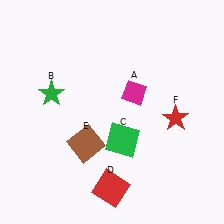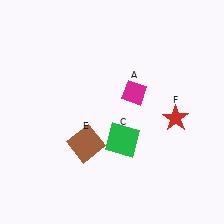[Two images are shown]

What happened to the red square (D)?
The red square (D) was removed in Image 2. It was in the bottom-left area of Image 1.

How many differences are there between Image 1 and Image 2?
There are 2 differences between the two images.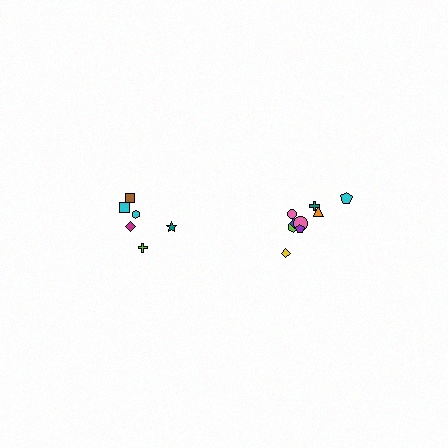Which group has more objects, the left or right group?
The right group.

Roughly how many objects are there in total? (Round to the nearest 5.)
Roughly 15 objects in total.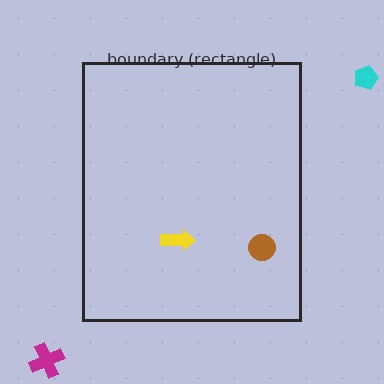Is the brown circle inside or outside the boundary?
Inside.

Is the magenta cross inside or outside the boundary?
Outside.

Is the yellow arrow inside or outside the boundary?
Inside.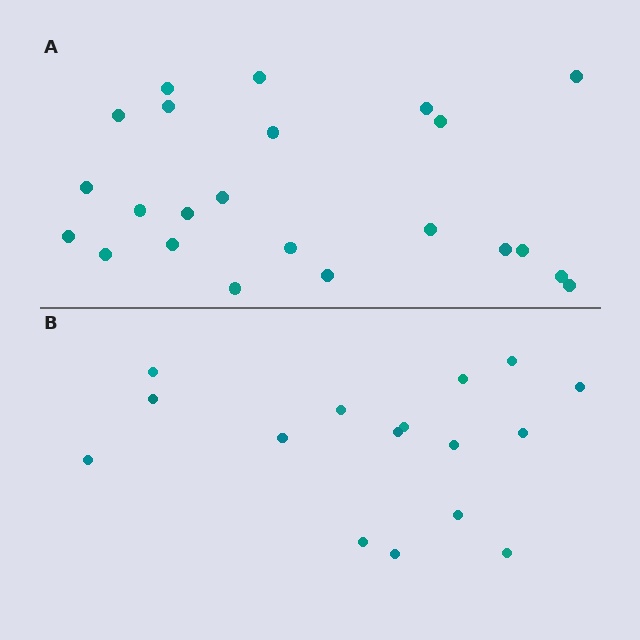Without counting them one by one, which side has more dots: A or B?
Region A (the top region) has more dots.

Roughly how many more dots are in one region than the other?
Region A has roughly 8 or so more dots than region B.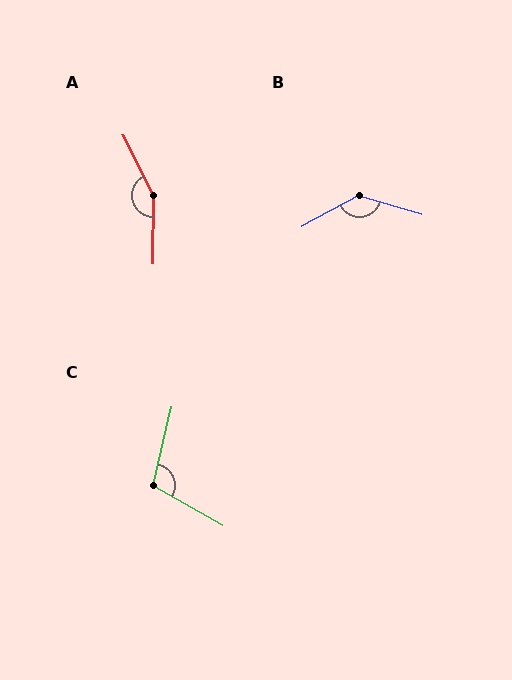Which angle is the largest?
A, at approximately 153 degrees.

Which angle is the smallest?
C, at approximately 107 degrees.